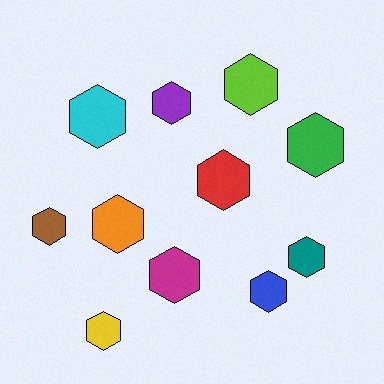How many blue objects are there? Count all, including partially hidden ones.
There is 1 blue object.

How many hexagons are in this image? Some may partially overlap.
There are 11 hexagons.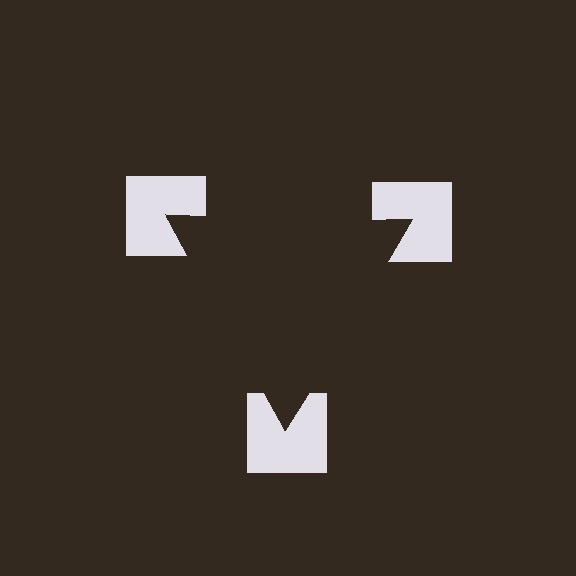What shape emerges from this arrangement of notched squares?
An illusory triangle — its edges are inferred from the aligned wedge cuts in the notched squares, not physically drawn.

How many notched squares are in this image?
There are 3 — one at each vertex of the illusory triangle.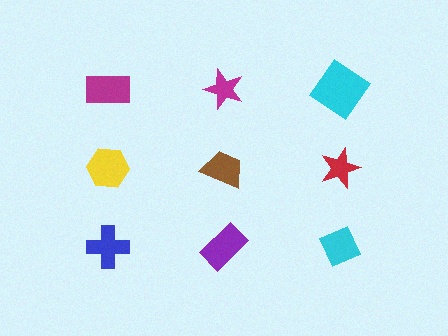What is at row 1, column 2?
A magenta star.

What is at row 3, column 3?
A cyan diamond.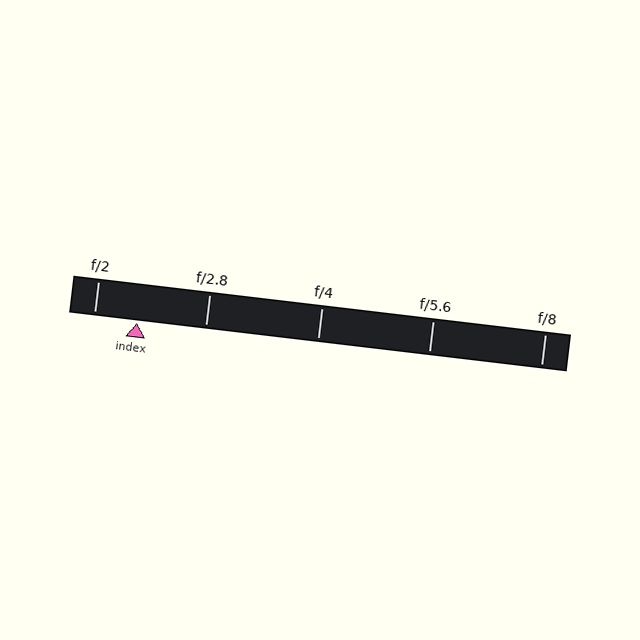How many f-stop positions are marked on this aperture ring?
There are 5 f-stop positions marked.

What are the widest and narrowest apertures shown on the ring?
The widest aperture shown is f/2 and the narrowest is f/8.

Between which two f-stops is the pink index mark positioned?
The index mark is between f/2 and f/2.8.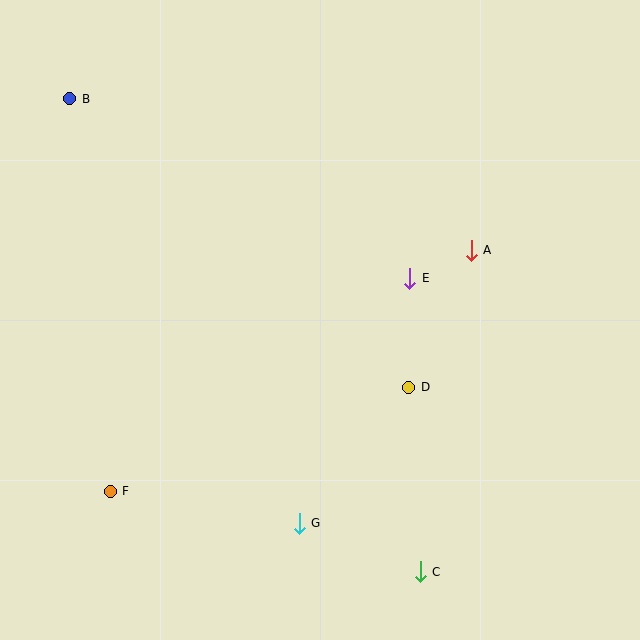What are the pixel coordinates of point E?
Point E is at (410, 278).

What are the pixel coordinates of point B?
Point B is at (70, 99).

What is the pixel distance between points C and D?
The distance between C and D is 185 pixels.